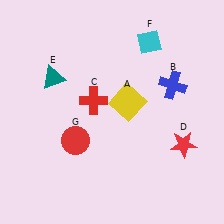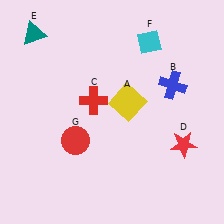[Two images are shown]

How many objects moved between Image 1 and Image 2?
1 object moved between the two images.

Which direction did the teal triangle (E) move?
The teal triangle (E) moved up.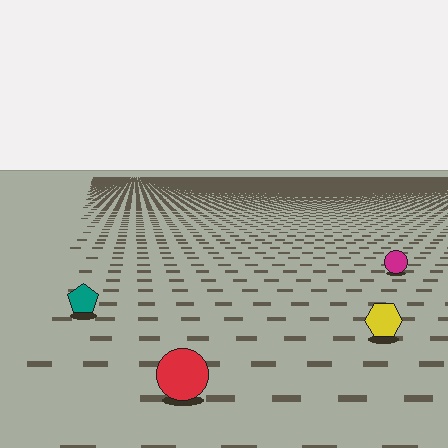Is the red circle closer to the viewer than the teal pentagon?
Yes. The red circle is closer — you can tell from the texture gradient: the ground texture is coarser near it.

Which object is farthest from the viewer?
The magenta circle is farthest from the viewer. It appears smaller and the ground texture around it is denser.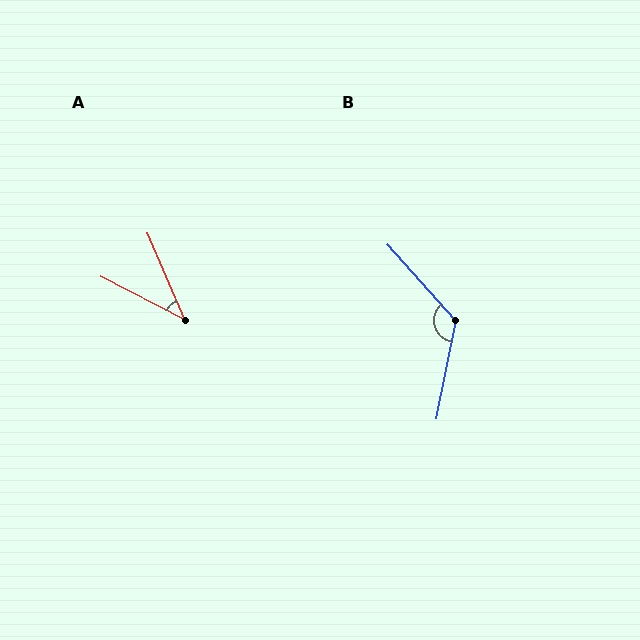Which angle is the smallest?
A, at approximately 40 degrees.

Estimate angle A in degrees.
Approximately 40 degrees.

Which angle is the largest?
B, at approximately 127 degrees.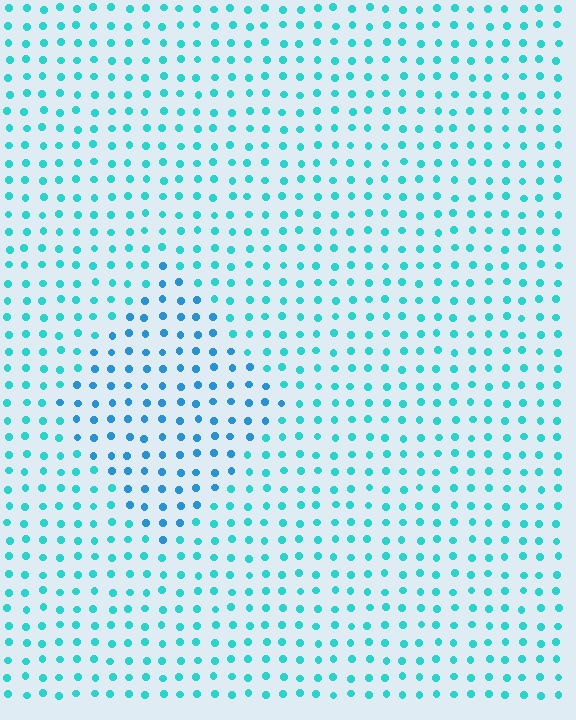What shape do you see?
I see a diamond.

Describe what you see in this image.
The image is filled with small cyan elements in a uniform arrangement. A diamond-shaped region is visible where the elements are tinted to a slightly different hue, forming a subtle color boundary.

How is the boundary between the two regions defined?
The boundary is defined purely by a slight shift in hue (about 26 degrees). Spacing, size, and orientation are identical on both sides.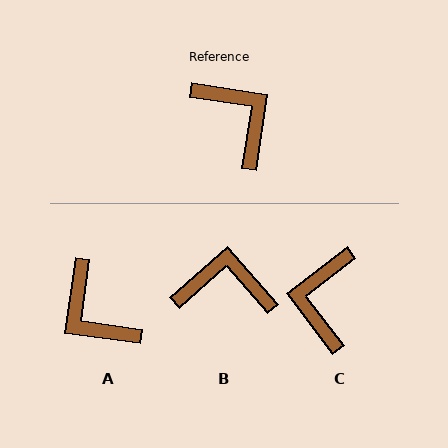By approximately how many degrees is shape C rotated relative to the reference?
Approximately 136 degrees counter-clockwise.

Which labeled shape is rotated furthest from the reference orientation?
A, about 180 degrees away.